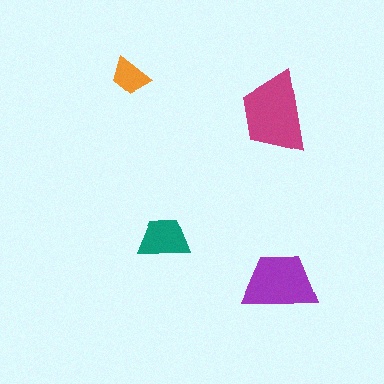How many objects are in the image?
There are 4 objects in the image.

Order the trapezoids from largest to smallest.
the magenta one, the purple one, the teal one, the orange one.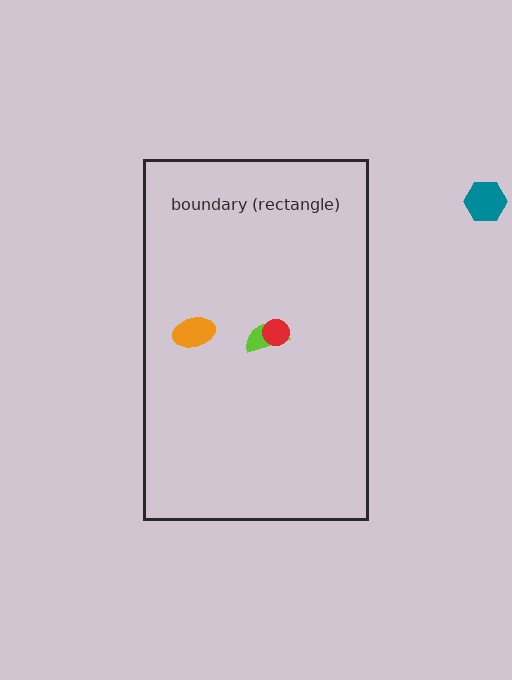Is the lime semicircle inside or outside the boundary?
Inside.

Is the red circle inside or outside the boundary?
Inside.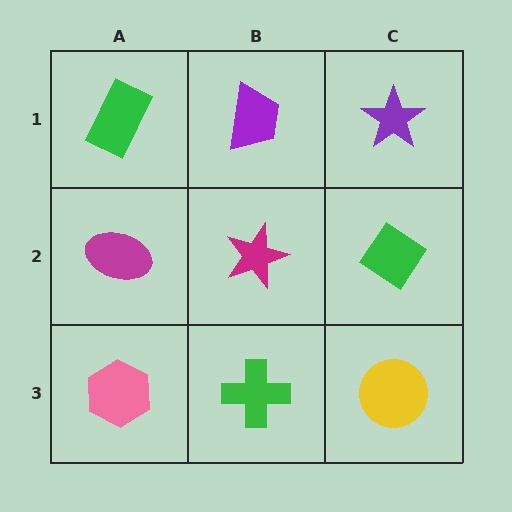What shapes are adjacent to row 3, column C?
A green diamond (row 2, column C), a green cross (row 3, column B).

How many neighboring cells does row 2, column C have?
3.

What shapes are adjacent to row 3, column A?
A magenta ellipse (row 2, column A), a green cross (row 3, column B).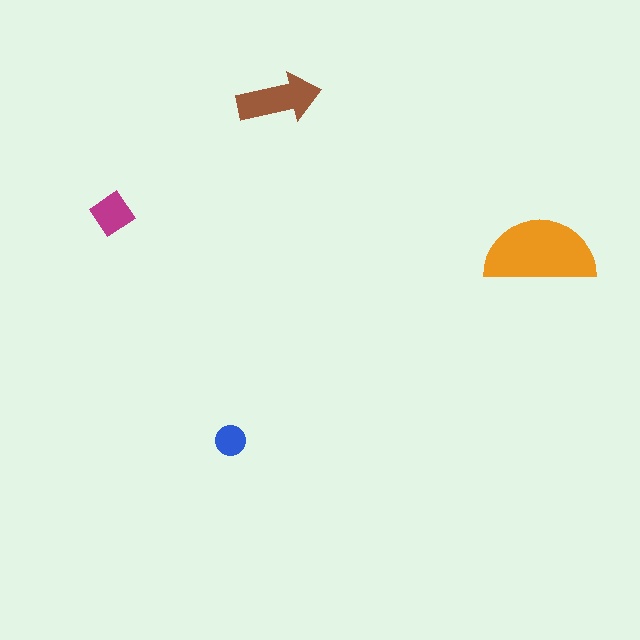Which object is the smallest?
The blue circle.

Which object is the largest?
The orange semicircle.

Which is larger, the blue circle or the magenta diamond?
The magenta diamond.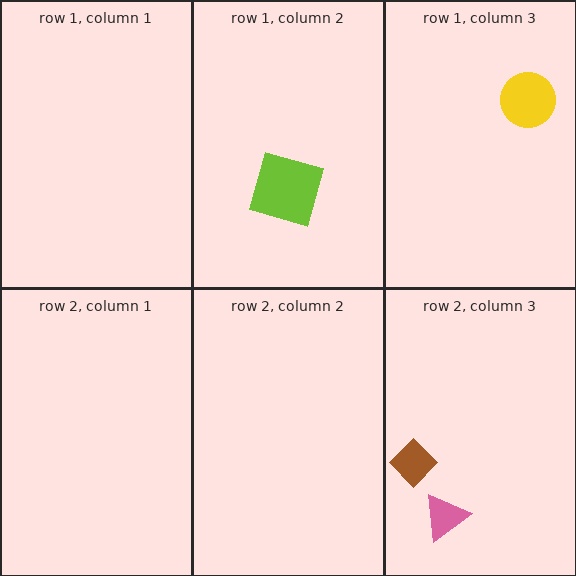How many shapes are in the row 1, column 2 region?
1.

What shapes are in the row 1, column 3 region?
The yellow circle.